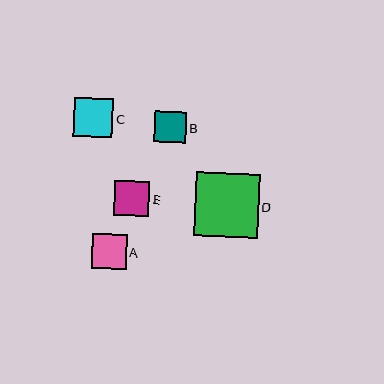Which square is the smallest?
Square B is the smallest with a size of approximately 31 pixels.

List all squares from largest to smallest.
From largest to smallest: D, C, E, A, B.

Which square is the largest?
Square D is the largest with a size of approximately 64 pixels.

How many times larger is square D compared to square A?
Square D is approximately 1.8 times the size of square A.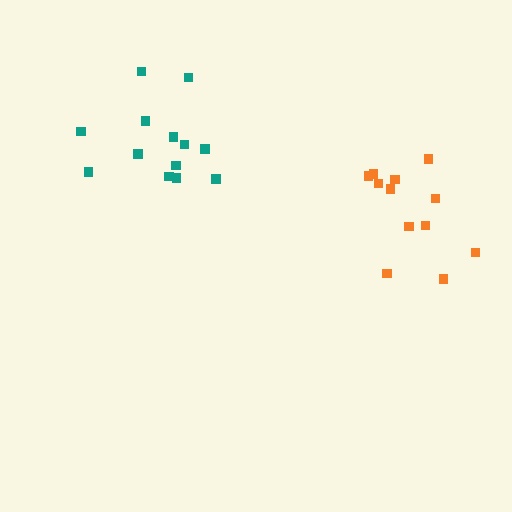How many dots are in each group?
Group 1: 13 dots, Group 2: 12 dots (25 total).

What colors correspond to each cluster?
The clusters are colored: teal, orange.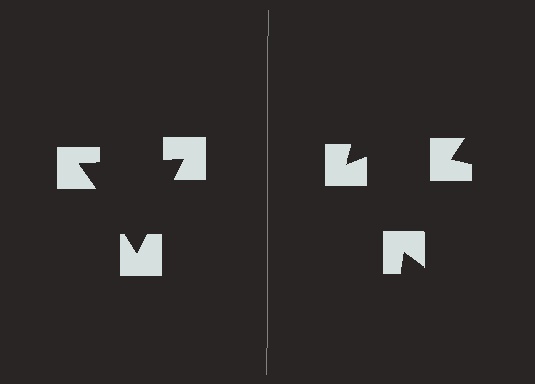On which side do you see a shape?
An illusory triangle appears on the left side. On the right side the wedge cuts are rotated, so no coherent shape forms.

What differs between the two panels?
The notched squares are positioned identically on both sides; only the wedge orientations differ. On the left they align to a triangle; on the right they are misaligned.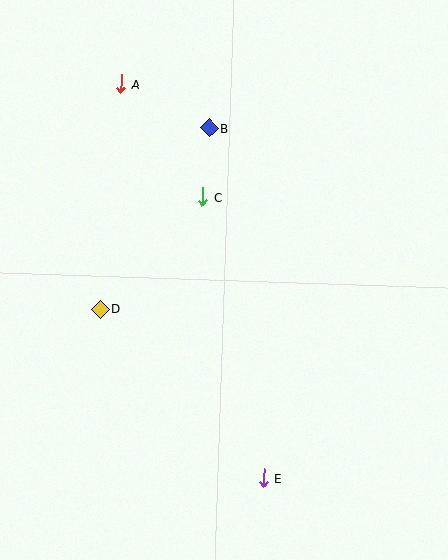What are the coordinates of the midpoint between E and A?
The midpoint between E and A is at (192, 281).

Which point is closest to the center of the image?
Point C at (202, 197) is closest to the center.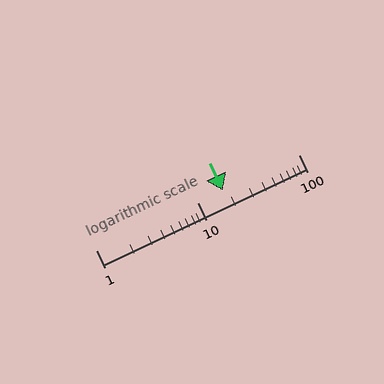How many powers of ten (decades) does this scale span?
The scale spans 2 decades, from 1 to 100.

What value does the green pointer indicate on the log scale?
The pointer indicates approximately 18.